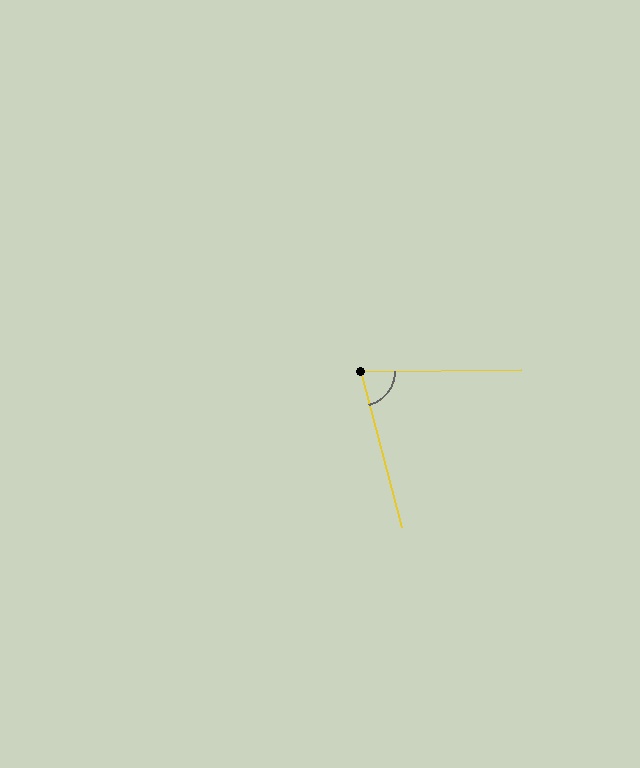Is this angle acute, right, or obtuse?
It is acute.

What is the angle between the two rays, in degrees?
Approximately 76 degrees.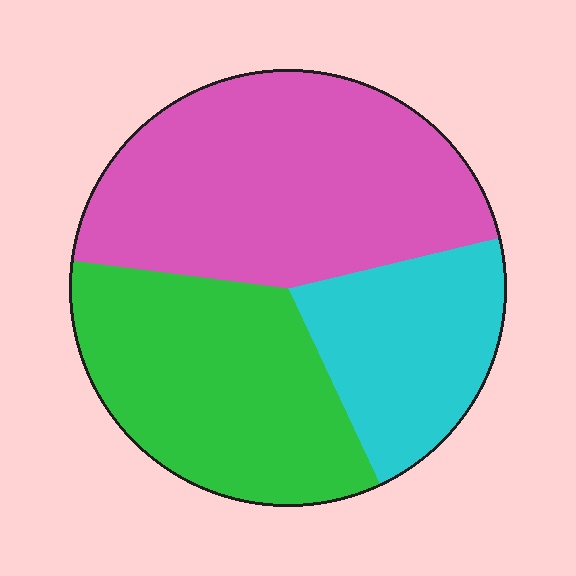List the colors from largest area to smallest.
From largest to smallest: pink, green, cyan.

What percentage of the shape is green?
Green takes up about one third (1/3) of the shape.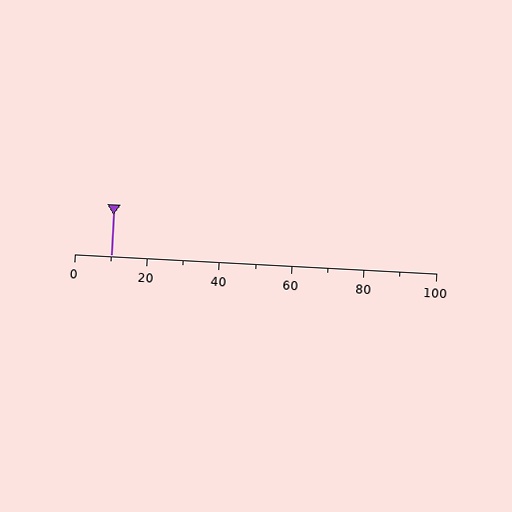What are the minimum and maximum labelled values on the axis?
The axis runs from 0 to 100.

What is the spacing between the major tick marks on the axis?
The major ticks are spaced 20 apart.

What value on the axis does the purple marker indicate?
The marker indicates approximately 10.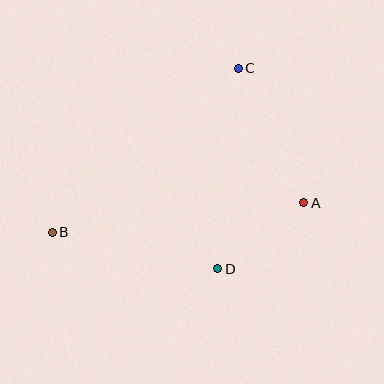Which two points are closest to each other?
Points A and D are closest to each other.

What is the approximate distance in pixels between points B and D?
The distance between B and D is approximately 169 pixels.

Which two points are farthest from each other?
Points A and B are farthest from each other.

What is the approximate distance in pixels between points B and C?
The distance between B and C is approximately 248 pixels.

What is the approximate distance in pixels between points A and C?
The distance between A and C is approximately 150 pixels.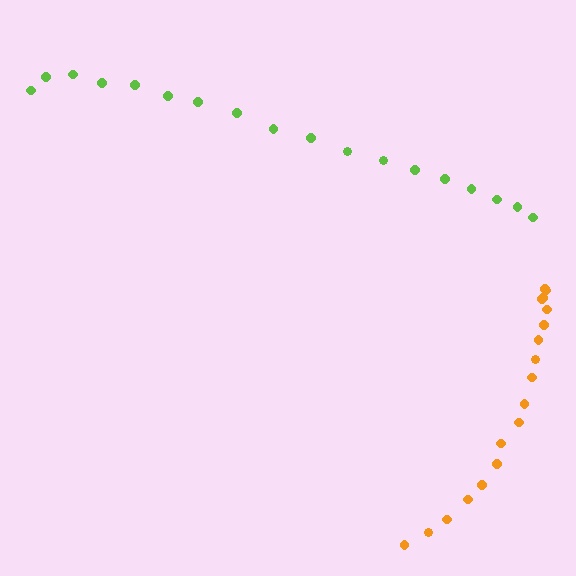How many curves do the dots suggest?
There are 2 distinct paths.